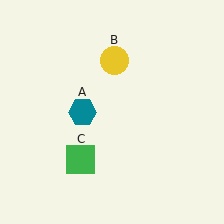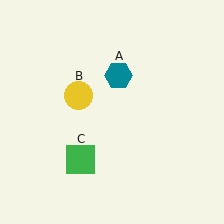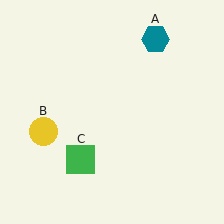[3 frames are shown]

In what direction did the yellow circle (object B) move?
The yellow circle (object B) moved down and to the left.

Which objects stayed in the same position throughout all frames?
Green square (object C) remained stationary.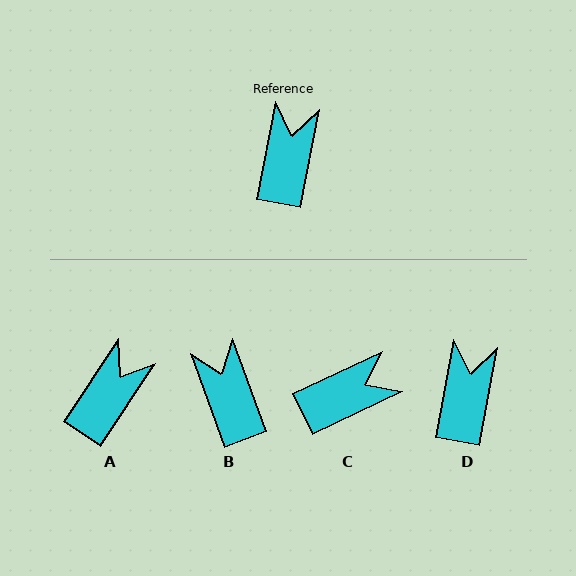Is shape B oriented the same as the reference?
No, it is off by about 31 degrees.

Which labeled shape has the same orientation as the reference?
D.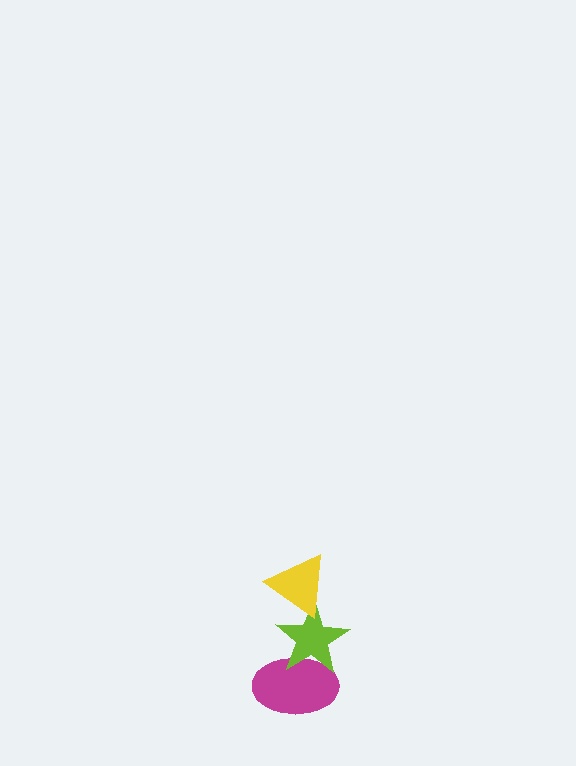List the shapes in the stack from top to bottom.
From top to bottom: the yellow triangle, the lime star, the magenta ellipse.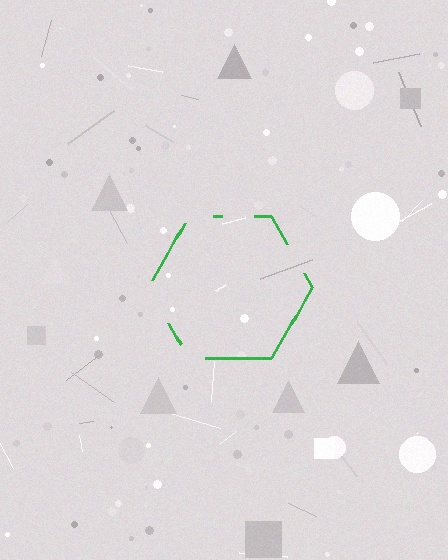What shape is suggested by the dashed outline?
The dashed outline suggests a hexagon.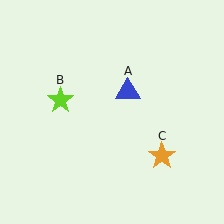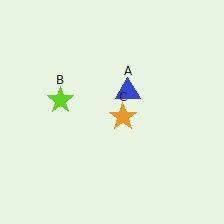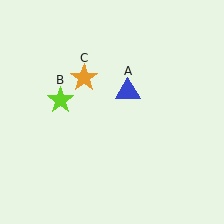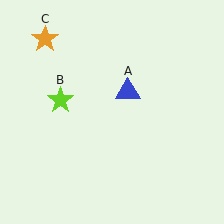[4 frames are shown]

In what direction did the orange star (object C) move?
The orange star (object C) moved up and to the left.